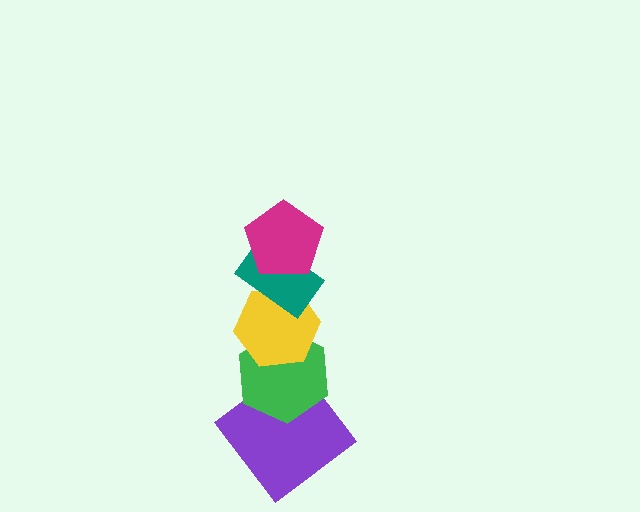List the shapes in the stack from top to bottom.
From top to bottom: the magenta pentagon, the teal rectangle, the yellow hexagon, the green hexagon, the purple diamond.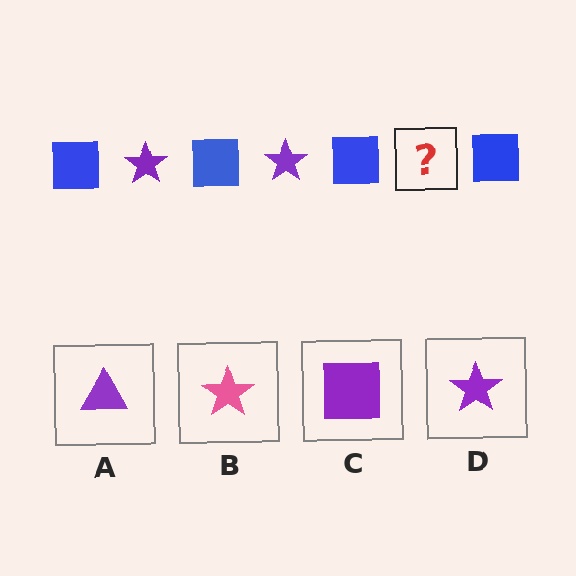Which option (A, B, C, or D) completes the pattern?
D.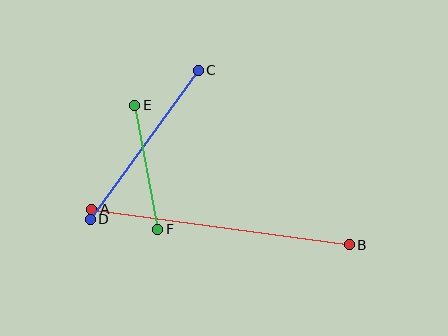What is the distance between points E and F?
The distance is approximately 126 pixels.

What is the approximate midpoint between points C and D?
The midpoint is at approximately (144, 145) pixels.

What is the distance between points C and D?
The distance is approximately 184 pixels.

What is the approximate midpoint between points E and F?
The midpoint is at approximately (146, 167) pixels.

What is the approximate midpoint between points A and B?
The midpoint is at approximately (221, 227) pixels.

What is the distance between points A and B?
The distance is approximately 260 pixels.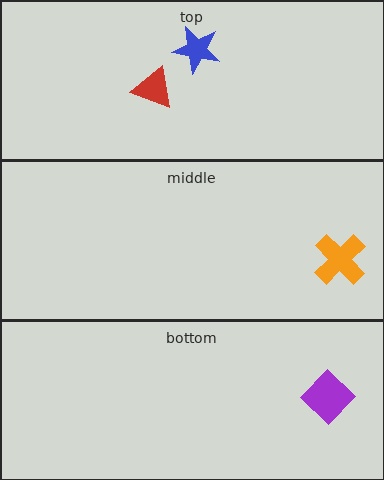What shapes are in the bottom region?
The purple diamond.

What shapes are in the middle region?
The orange cross.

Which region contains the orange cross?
The middle region.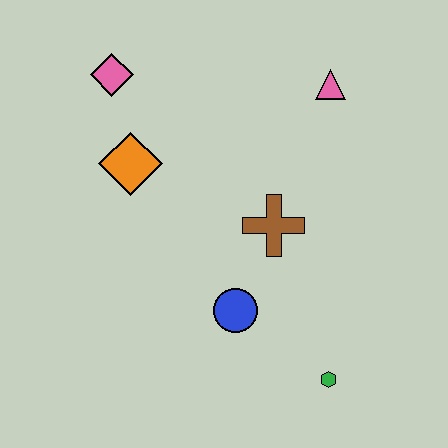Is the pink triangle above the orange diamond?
Yes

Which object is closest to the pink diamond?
The orange diamond is closest to the pink diamond.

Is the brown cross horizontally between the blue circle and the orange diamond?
No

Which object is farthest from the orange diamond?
The green hexagon is farthest from the orange diamond.